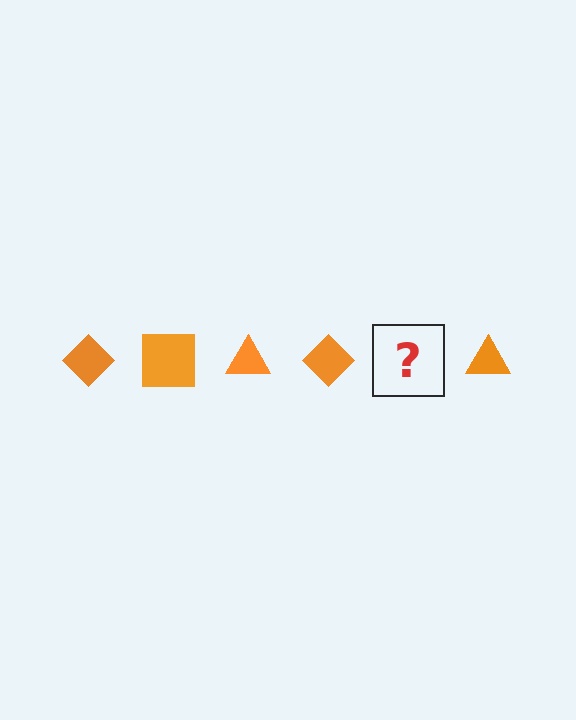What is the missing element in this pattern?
The missing element is an orange square.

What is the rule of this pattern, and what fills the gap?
The rule is that the pattern cycles through diamond, square, triangle shapes in orange. The gap should be filled with an orange square.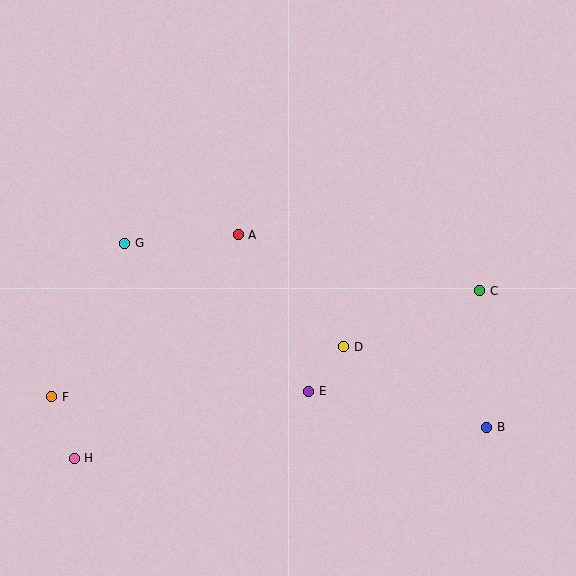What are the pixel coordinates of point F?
Point F is at (52, 397).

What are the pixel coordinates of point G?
Point G is at (125, 243).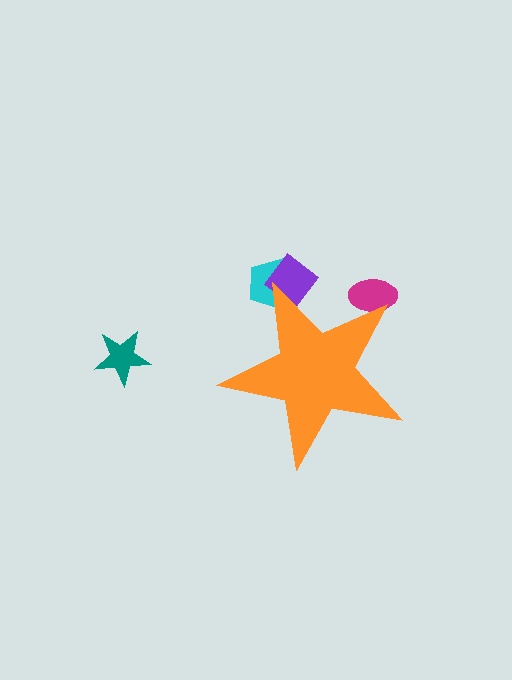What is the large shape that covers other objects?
An orange star.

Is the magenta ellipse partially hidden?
Yes, the magenta ellipse is partially hidden behind the orange star.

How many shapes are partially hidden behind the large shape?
3 shapes are partially hidden.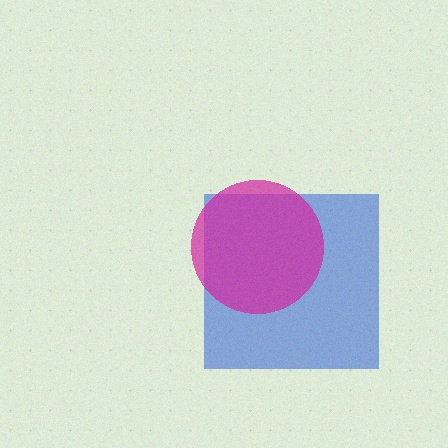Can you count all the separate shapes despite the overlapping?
Yes, there are 2 separate shapes.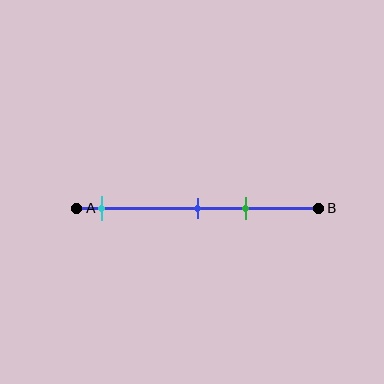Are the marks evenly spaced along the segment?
No, the marks are not evenly spaced.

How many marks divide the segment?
There are 3 marks dividing the segment.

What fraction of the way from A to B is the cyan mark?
The cyan mark is approximately 10% (0.1) of the way from A to B.